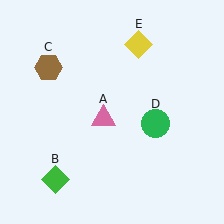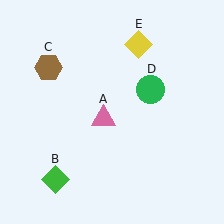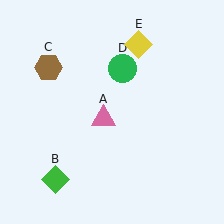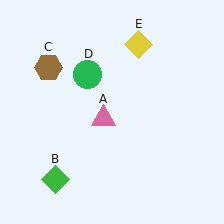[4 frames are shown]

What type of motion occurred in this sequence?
The green circle (object D) rotated counterclockwise around the center of the scene.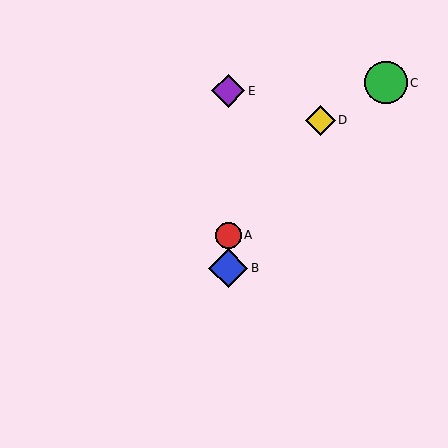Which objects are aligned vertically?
Objects A, B, E are aligned vertically.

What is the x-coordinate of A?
Object A is at x≈228.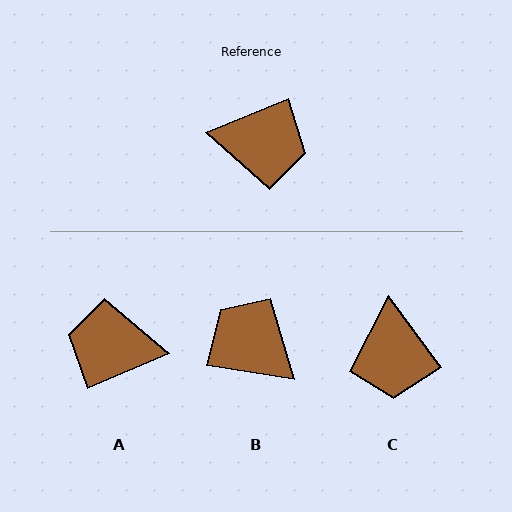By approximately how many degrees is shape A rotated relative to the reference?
Approximately 179 degrees clockwise.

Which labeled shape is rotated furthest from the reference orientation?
A, about 179 degrees away.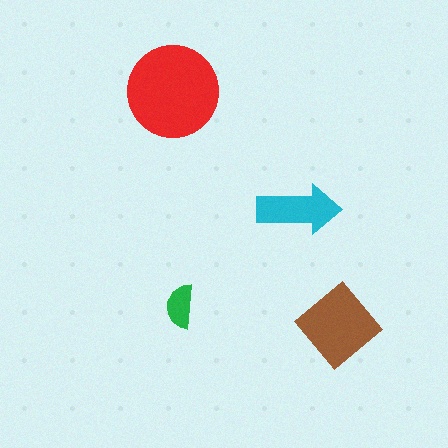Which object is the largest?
The red circle.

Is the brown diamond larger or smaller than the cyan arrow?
Larger.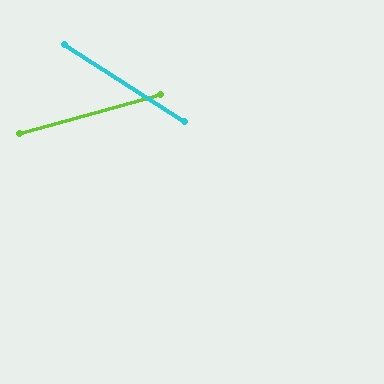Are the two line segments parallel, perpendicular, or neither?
Neither parallel nor perpendicular — they differ by about 48°.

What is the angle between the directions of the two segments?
Approximately 48 degrees.